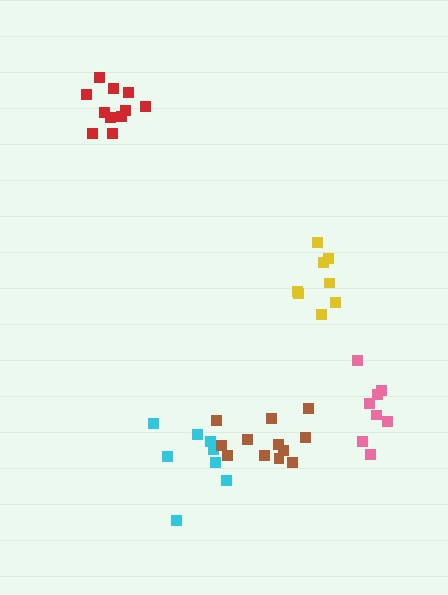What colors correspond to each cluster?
The clusters are colored: yellow, cyan, pink, red, brown.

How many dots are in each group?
Group 1: 8 dots, Group 2: 8 dots, Group 3: 8 dots, Group 4: 11 dots, Group 5: 12 dots (47 total).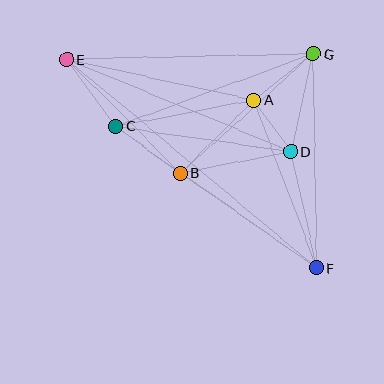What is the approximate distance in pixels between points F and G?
The distance between F and G is approximately 214 pixels.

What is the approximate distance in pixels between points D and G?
The distance between D and G is approximately 101 pixels.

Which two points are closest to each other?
Points A and D are closest to each other.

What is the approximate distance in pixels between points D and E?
The distance between D and E is approximately 243 pixels.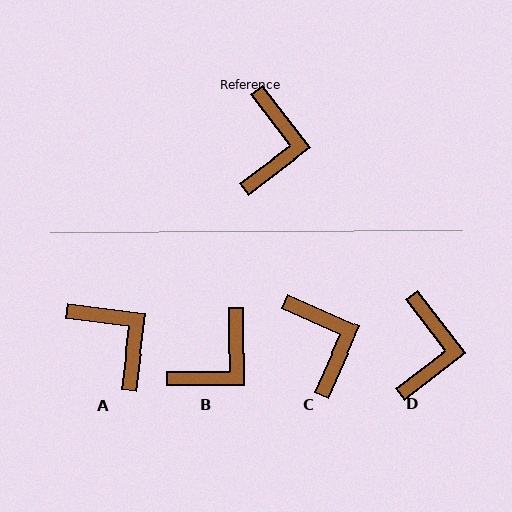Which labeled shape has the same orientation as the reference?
D.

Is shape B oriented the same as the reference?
No, it is off by about 37 degrees.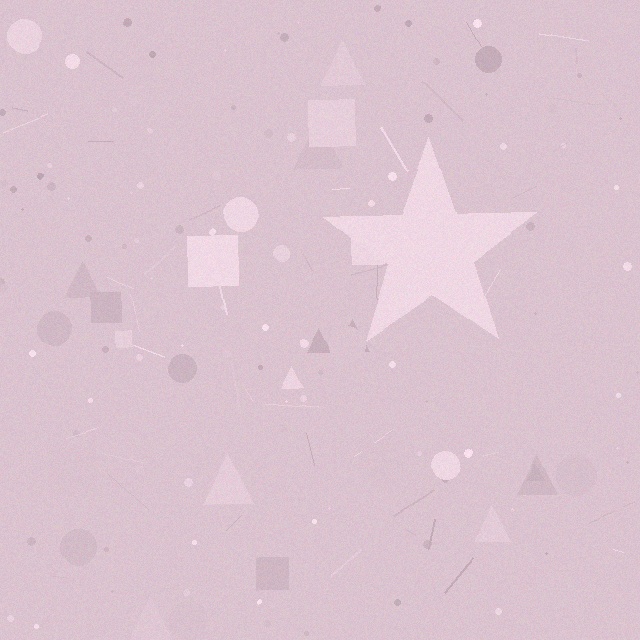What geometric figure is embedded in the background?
A star is embedded in the background.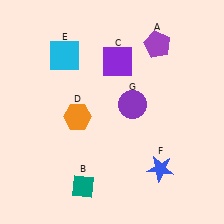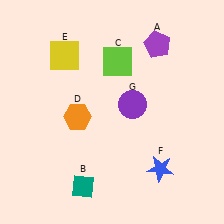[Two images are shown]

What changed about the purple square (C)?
In Image 1, C is purple. In Image 2, it changed to lime.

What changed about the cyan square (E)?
In Image 1, E is cyan. In Image 2, it changed to yellow.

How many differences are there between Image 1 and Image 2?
There are 2 differences between the two images.